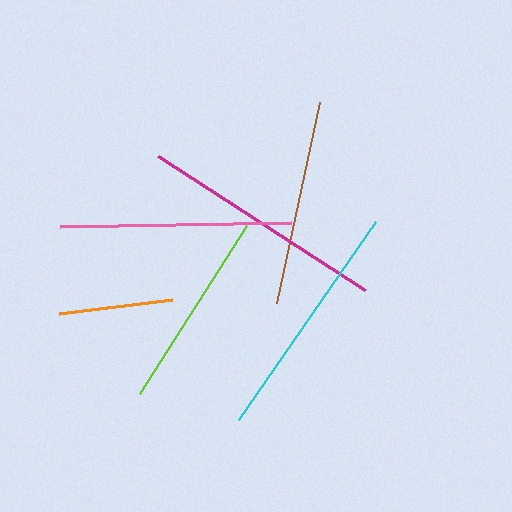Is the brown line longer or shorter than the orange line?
The brown line is longer than the orange line.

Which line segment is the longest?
The magenta line is the longest at approximately 247 pixels.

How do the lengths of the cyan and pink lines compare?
The cyan and pink lines are approximately the same length.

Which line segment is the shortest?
The orange line is the shortest at approximately 114 pixels.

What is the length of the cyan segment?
The cyan segment is approximately 240 pixels long.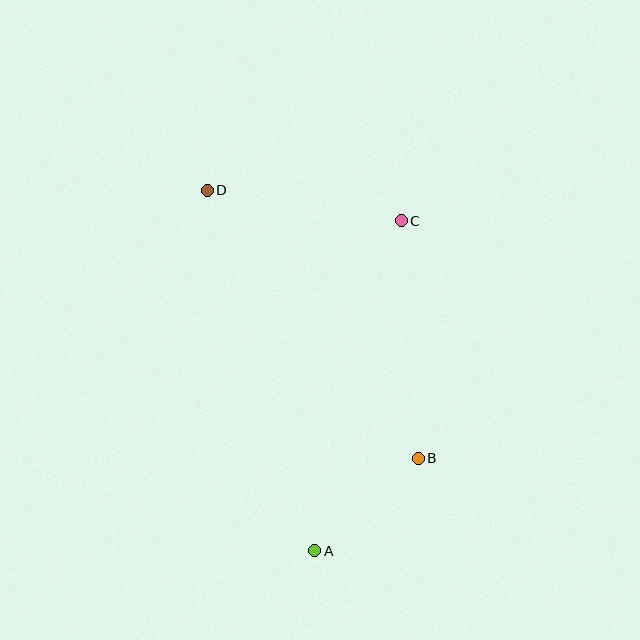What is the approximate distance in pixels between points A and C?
The distance between A and C is approximately 341 pixels.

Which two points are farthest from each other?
Points A and D are farthest from each other.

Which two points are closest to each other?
Points A and B are closest to each other.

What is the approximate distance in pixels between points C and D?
The distance between C and D is approximately 197 pixels.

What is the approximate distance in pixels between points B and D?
The distance between B and D is approximately 341 pixels.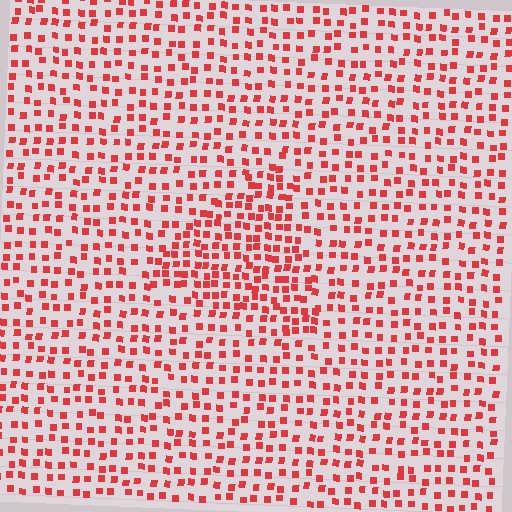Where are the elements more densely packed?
The elements are more densely packed inside the triangle boundary.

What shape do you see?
I see a triangle.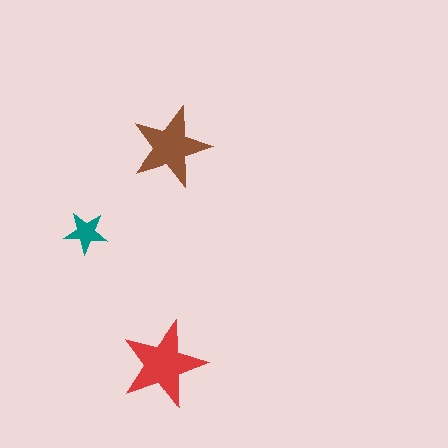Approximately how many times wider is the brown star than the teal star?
About 2 times wider.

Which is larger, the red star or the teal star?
The red one.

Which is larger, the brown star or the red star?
The red one.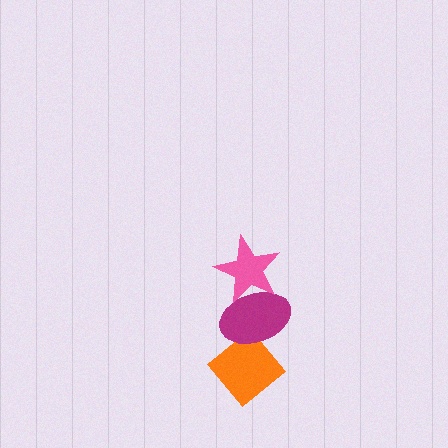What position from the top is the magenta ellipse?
The magenta ellipse is 2nd from the top.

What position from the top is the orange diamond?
The orange diamond is 3rd from the top.